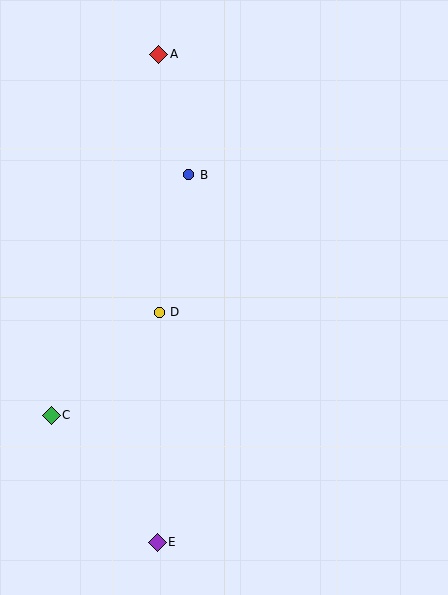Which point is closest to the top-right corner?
Point A is closest to the top-right corner.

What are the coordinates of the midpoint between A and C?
The midpoint between A and C is at (105, 235).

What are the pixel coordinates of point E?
Point E is at (157, 542).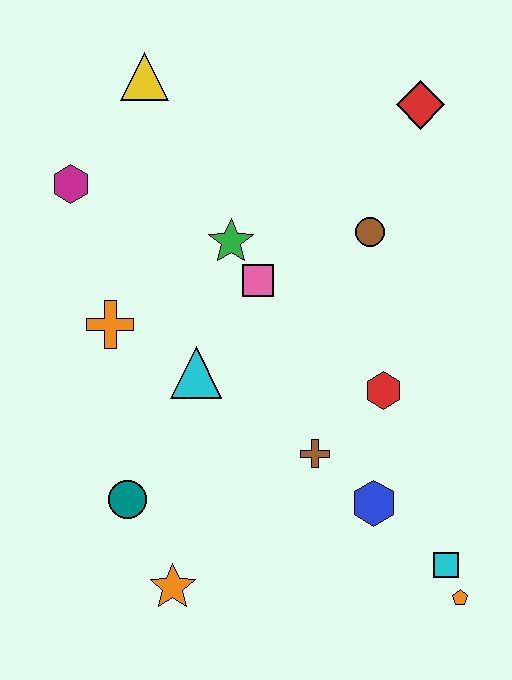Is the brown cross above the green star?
No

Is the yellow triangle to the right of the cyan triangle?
No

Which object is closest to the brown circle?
The pink square is closest to the brown circle.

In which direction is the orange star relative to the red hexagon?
The orange star is to the left of the red hexagon.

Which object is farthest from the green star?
The orange pentagon is farthest from the green star.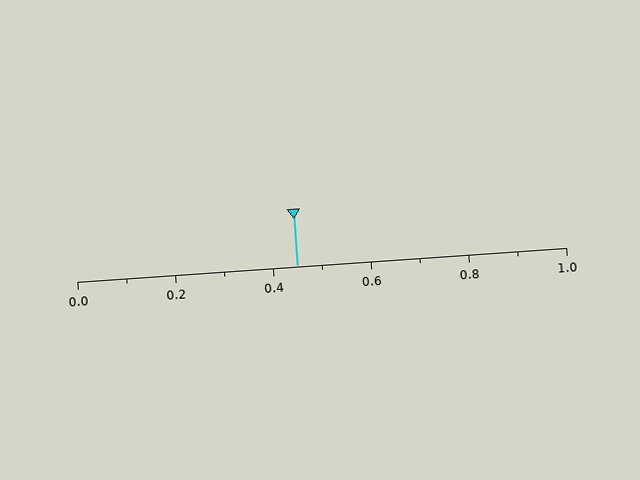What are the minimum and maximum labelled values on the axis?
The axis runs from 0.0 to 1.0.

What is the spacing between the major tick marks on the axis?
The major ticks are spaced 0.2 apart.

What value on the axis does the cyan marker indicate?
The marker indicates approximately 0.45.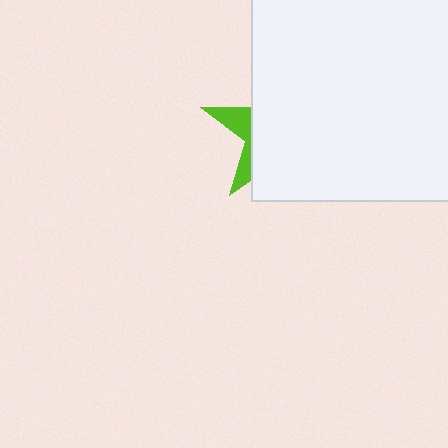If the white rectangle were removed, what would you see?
You would see the complete lime star.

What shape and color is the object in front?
The object in front is a white rectangle.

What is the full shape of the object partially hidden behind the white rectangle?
The partially hidden object is a lime star.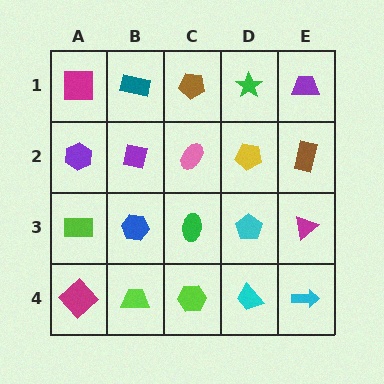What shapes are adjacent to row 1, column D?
A yellow pentagon (row 2, column D), a brown pentagon (row 1, column C), a purple trapezoid (row 1, column E).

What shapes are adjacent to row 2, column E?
A purple trapezoid (row 1, column E), a magenta triangle (row 3, column E), a yellow pentagon (row 2, column D).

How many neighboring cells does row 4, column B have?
3.